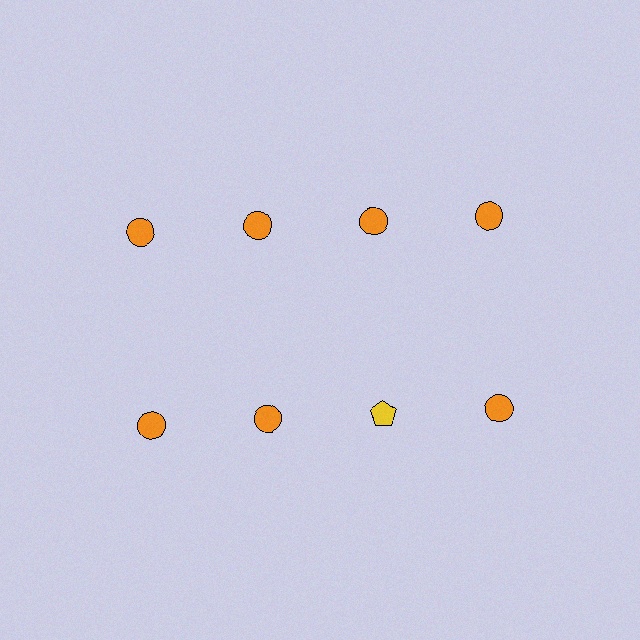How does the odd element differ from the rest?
It differs in both color (yellow instead of orange) and shape (pentagon instead of circle).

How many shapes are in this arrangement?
There are 8 shapes arranged in a grid pattern.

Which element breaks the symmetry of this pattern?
The yellow pentagon in the second row, center column breaks the symmetry. All other shapes are orange circles.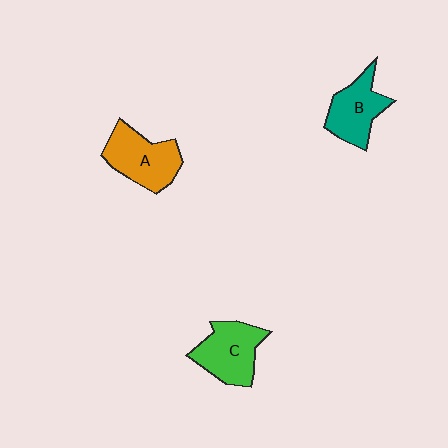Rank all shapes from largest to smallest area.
From largest to smallest: A (orange), C (green), B (teal).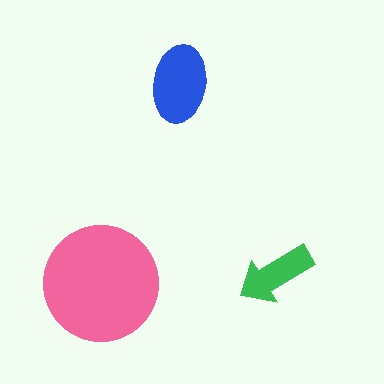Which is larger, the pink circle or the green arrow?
The pink circle.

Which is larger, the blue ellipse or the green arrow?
The blue ellipse.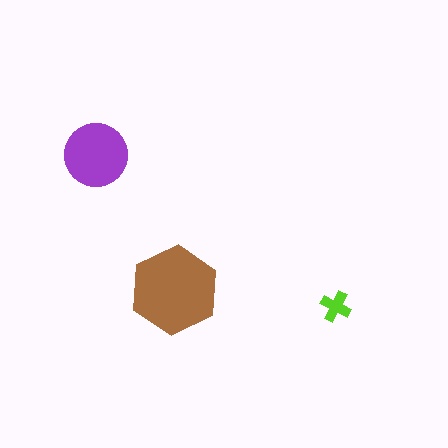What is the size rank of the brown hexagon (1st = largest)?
1st.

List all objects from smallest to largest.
The lime cross, the purple circle, the brown hexagon.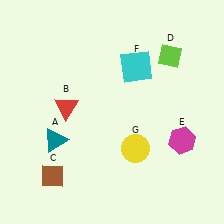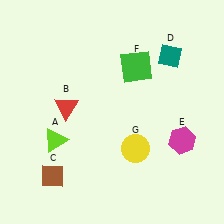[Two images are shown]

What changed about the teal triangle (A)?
In Image 1, A is teal. In Image 2, it changed to lime.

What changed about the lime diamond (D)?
In Image 1, D is lime. In Image 2, it changed to teal.